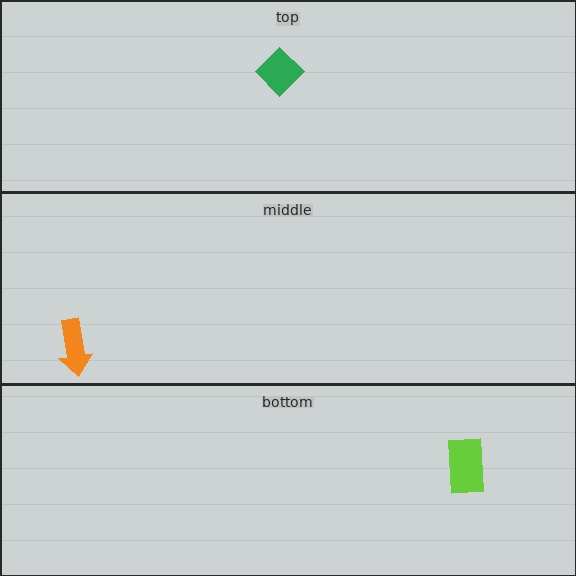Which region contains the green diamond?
The top region.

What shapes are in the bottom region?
The lime rectangle.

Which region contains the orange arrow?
The middle region.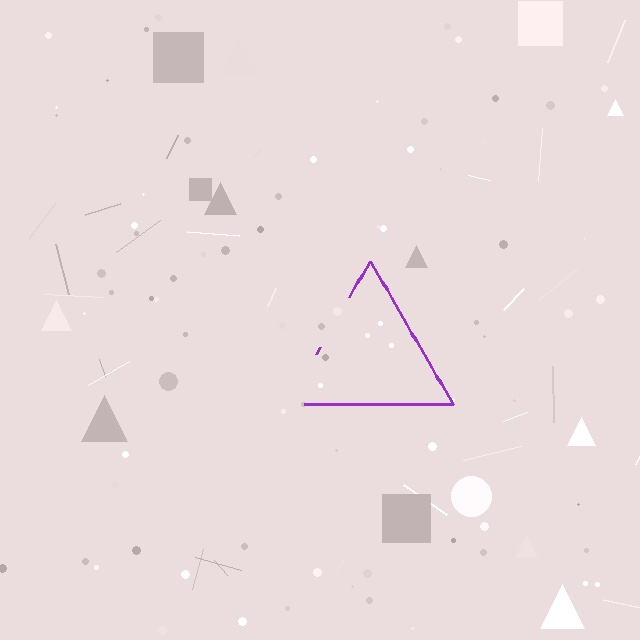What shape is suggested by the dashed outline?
The dashed outline suggests a triangle.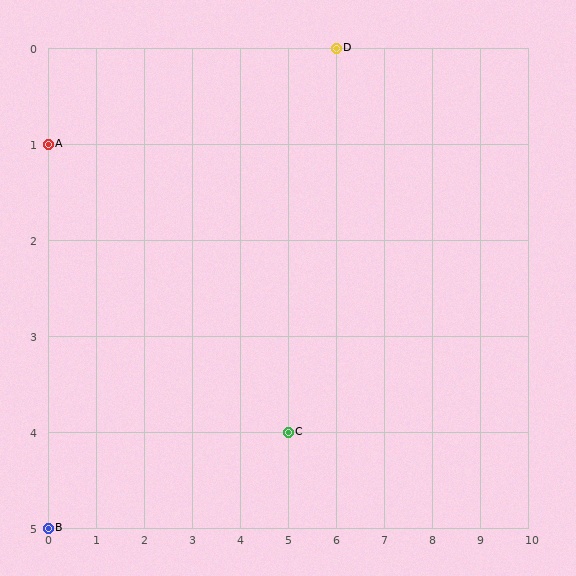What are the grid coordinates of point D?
Point D is at grid coordinates (6, 0).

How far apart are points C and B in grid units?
Points C and B are 5 columns and 1 row apart (about 5.1 grid units diagonally).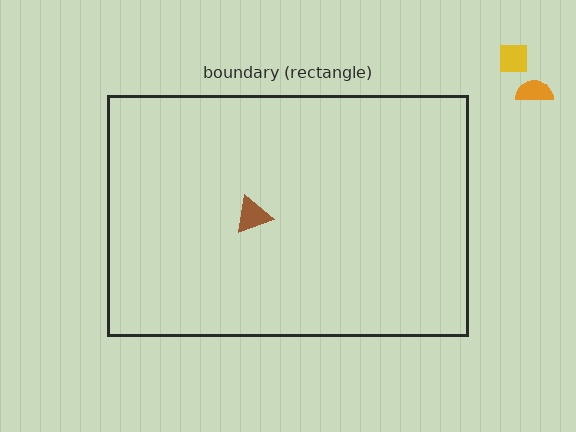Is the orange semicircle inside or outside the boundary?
Outside.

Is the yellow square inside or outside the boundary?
Outside.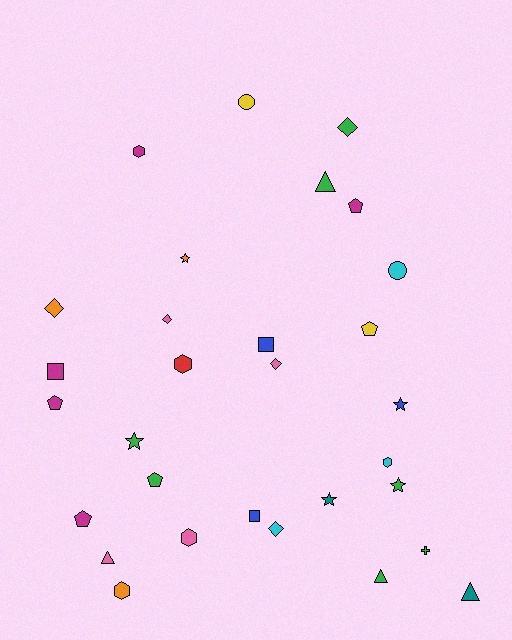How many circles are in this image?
There are 2 circles.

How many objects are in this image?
There are 30 objects.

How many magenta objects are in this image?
There are 5 magenta objects.